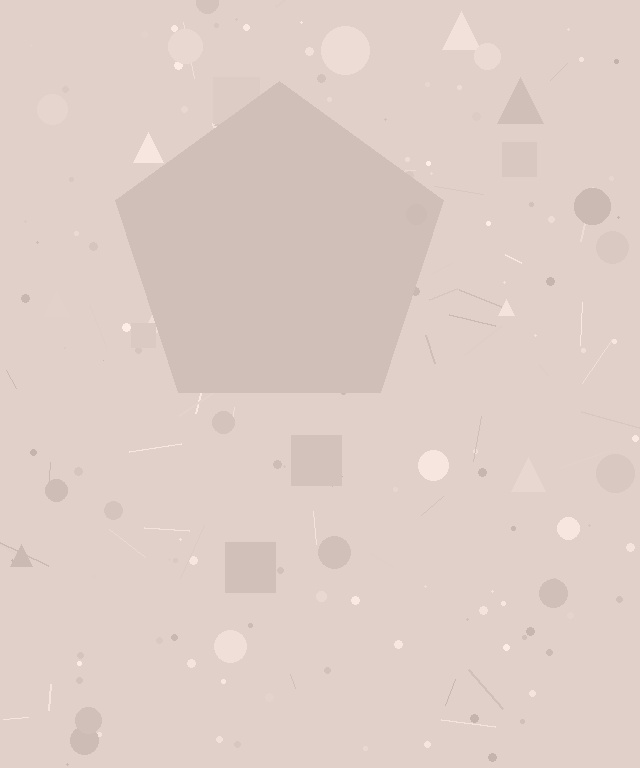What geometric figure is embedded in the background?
A pentagon is embedded in the background.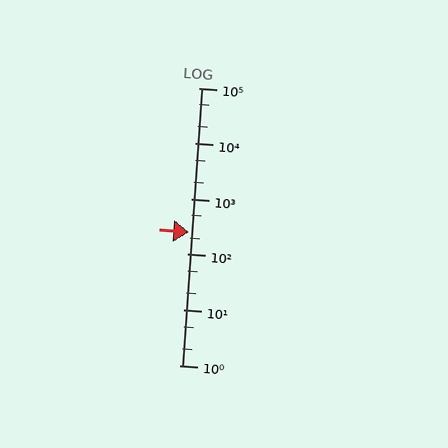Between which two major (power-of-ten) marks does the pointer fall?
The pointer is between 100 and 1000.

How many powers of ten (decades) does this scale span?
The scale spans 5 decades, from 1 to 100000.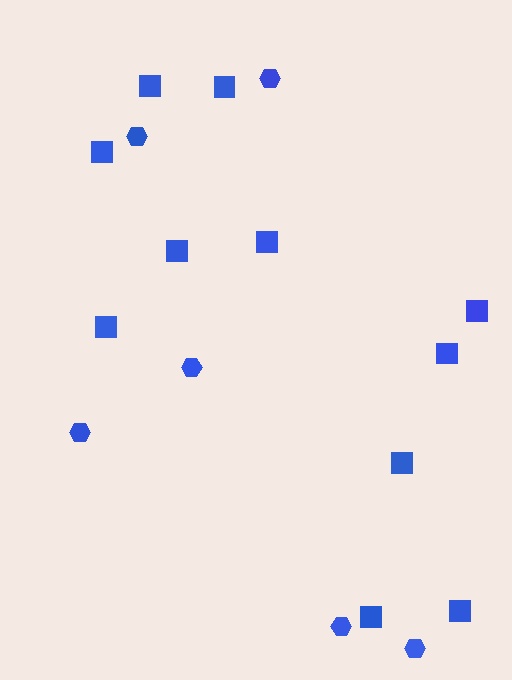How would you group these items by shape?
There are 2 groups: one group of squares (11) and one group of hexagons (6).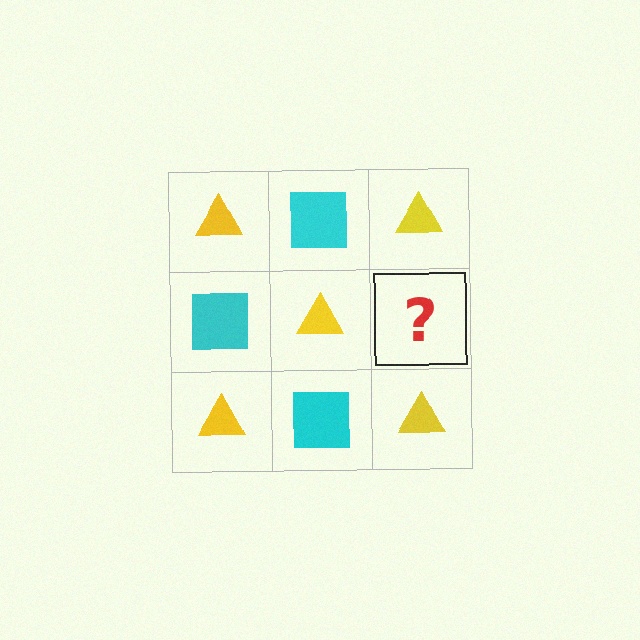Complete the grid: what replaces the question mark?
The question mark should be replaced with a cyan square.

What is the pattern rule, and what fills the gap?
The rule is that it alternates yellow triangle and cyan square in a checkerboard pattern. The gap should be filled with a cyan square.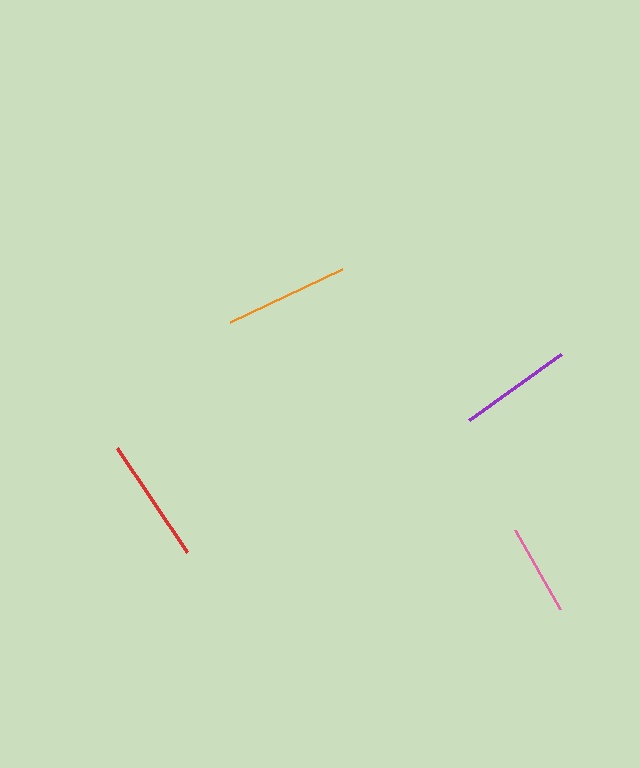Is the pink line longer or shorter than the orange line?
The orange line is longer than the pink line.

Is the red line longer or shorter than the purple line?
The red line is longer than the purple line.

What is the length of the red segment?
The red segment is approximately 125 pixels long.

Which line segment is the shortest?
The pink line is the shortest at approximately 91 pixels.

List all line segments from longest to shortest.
From longest to shortest: red, orange, purple, pink.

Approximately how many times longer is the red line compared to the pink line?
The red line is approximately 1.4 times the length of the pink line.